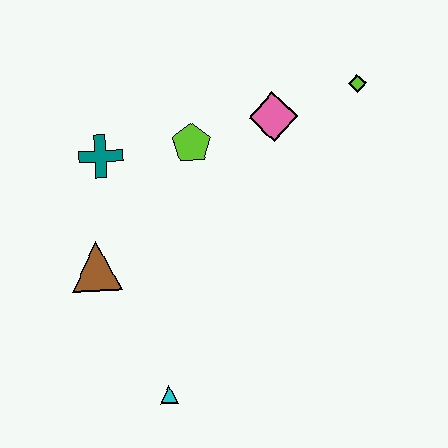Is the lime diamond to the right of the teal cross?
Yes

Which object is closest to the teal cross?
The lime pentagon is closest to the teal cross.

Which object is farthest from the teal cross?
The lime diamond is farthest from the teal cross.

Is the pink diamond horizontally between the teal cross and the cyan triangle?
No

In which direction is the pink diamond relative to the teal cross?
The pink diamond is to the right of the teal cross.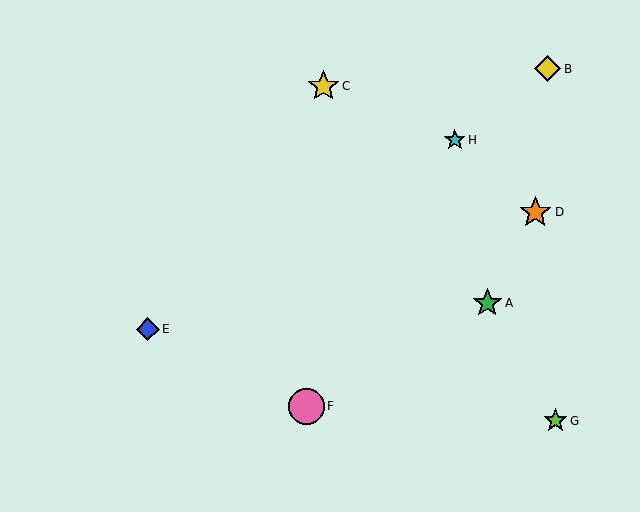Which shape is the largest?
The pink circle (labeled F) is the largest.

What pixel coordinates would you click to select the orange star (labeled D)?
Click at (535, 212) to select the orange star D.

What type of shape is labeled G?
Shape G is a lime star.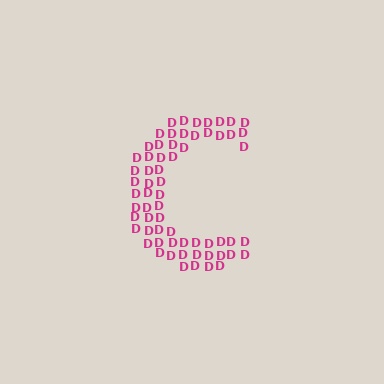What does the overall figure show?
The overall figure shows the letter C.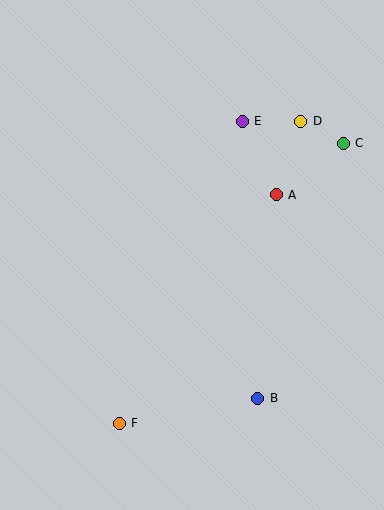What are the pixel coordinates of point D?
Point D is at (301, 121).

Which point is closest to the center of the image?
Point A at (276, 195) is closest to the center.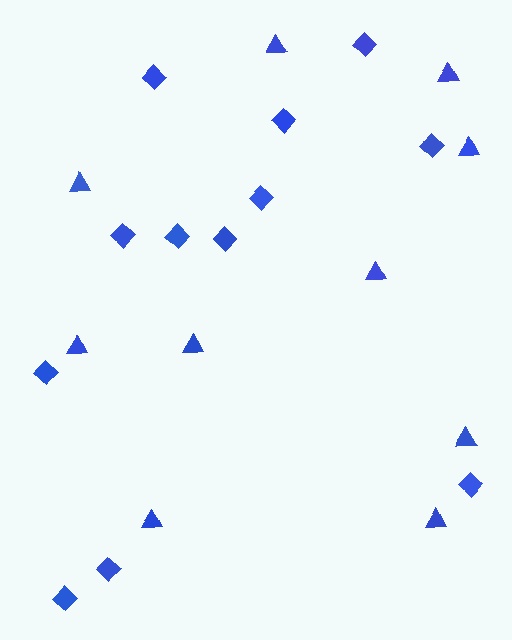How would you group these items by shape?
There are 2 groups: one group of diamonds (12) and one group of triangles (10).